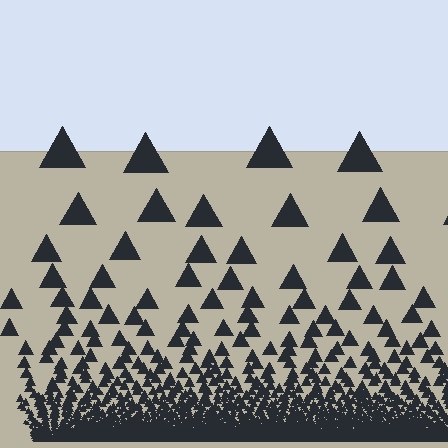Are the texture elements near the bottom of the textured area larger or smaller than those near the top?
Smaller. The gradient is inverted — elements near the bottom are smaller and denser.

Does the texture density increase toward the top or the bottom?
Density increases toward the bottom.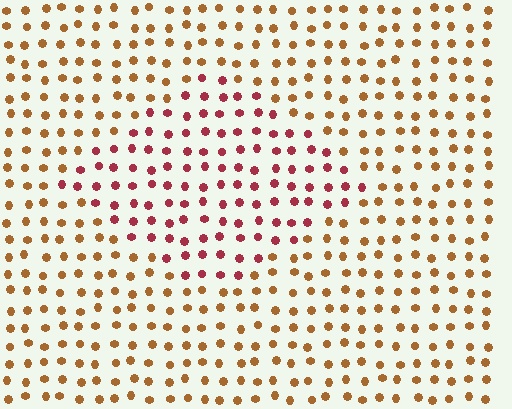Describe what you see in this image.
The image is filled with small brown elements in a uniform arrangement. A diamond-shaped region is visible where the elements are tinted to a slightly different hue, forming a subtle color boundary.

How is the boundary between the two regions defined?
The boundary is defined purely by a slight shift in hue (about 41 degrees). Spacing, size, and orientation are identical on both sides.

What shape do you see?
I see a diamond.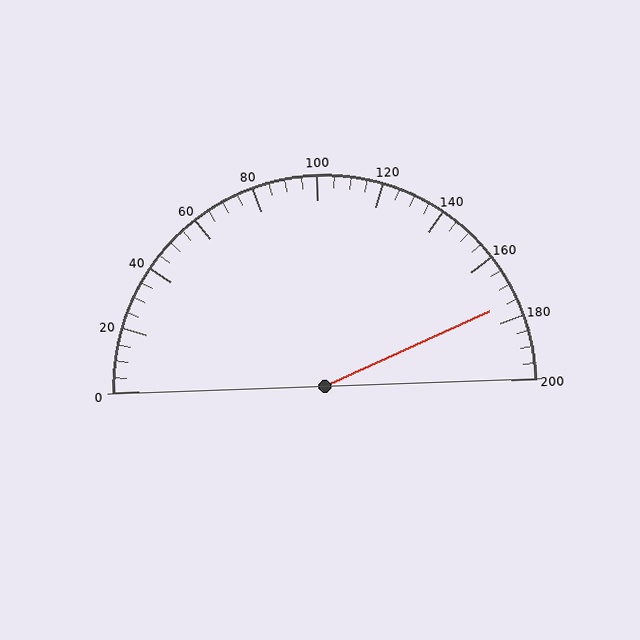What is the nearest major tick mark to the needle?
The nearest major tick mark is 180.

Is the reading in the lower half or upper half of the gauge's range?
The reading is in the upper half of the range (0 to 200).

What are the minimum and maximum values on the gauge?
The gauge ranges from 0 to 200.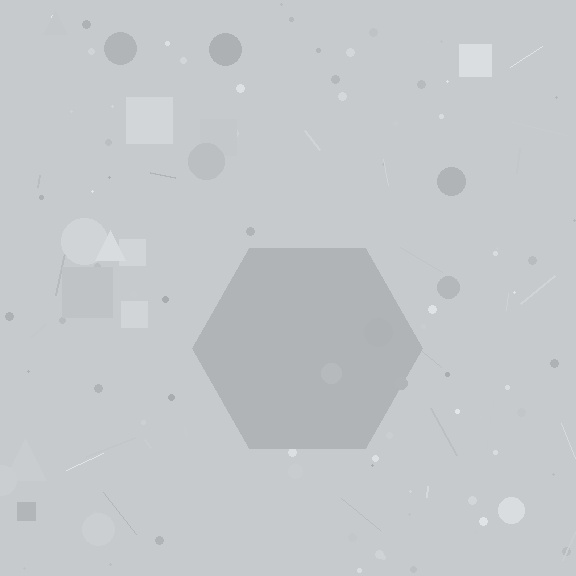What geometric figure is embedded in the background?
A hexagon is embedded in the background.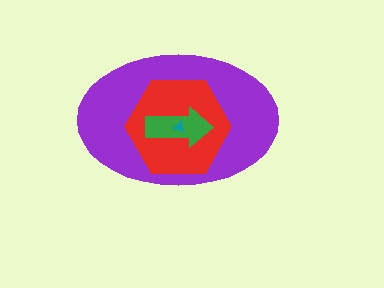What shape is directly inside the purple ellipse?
The red hexagon.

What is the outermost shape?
The purple ellipse.